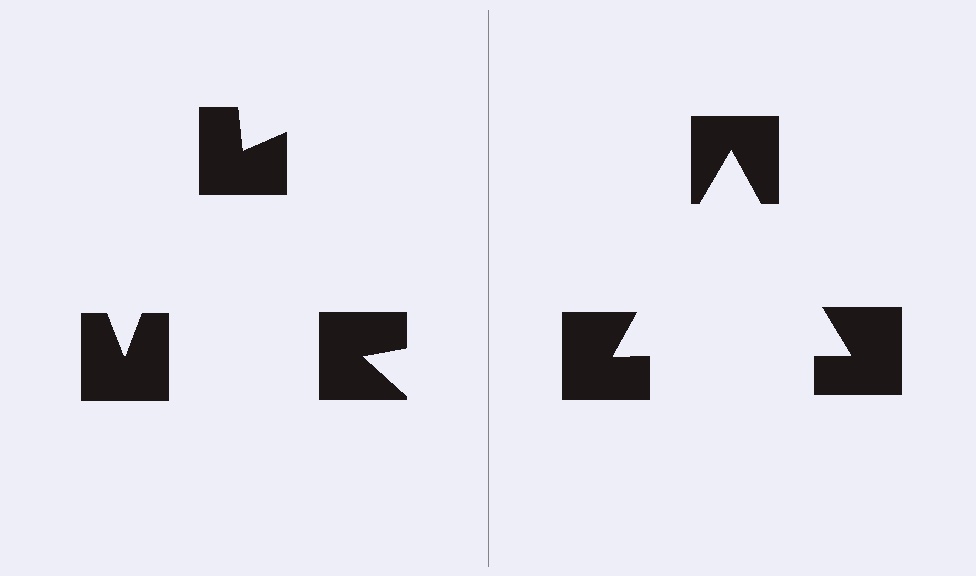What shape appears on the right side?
An illusory triangle.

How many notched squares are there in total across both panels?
6 — 3 on each side.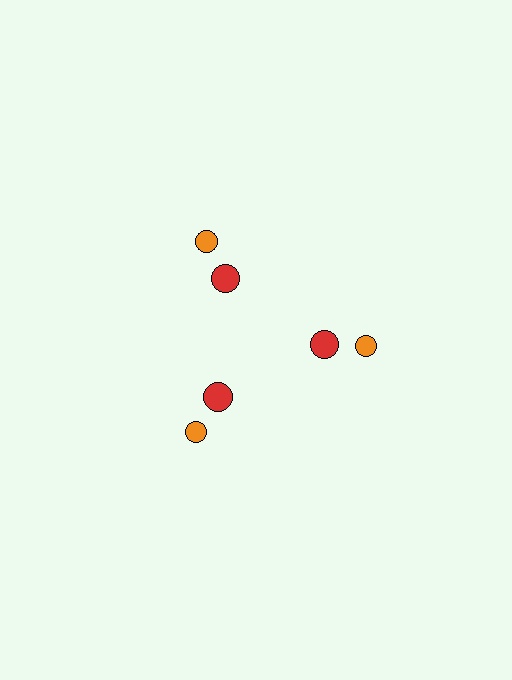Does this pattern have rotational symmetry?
Yes, this pattern has 3-fold rotational symmetry. It looks the same after rotating 120 degrees around the center.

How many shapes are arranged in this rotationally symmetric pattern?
There are 6 shapes, arranged in 3 groups of 2.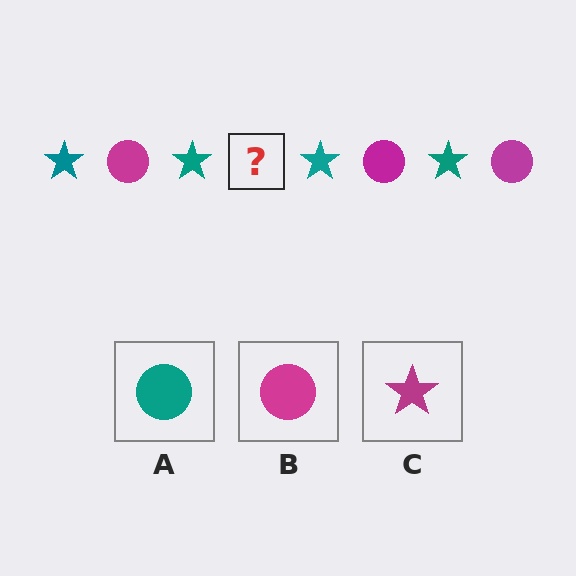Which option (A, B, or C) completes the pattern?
B.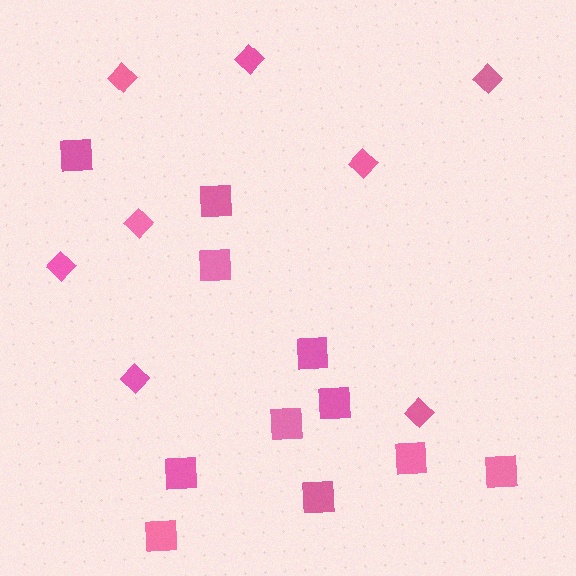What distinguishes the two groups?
There are 2 groups: one group of squares (11) and one group of diamonds (8).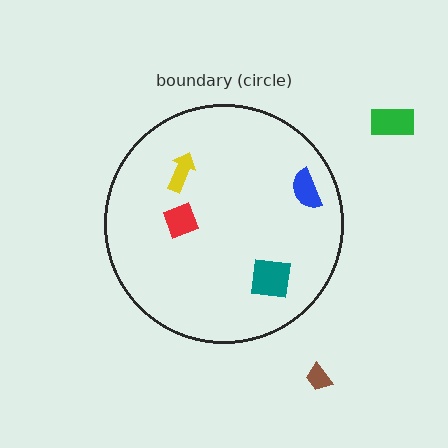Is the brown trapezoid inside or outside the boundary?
Outside.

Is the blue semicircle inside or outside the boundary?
Inside.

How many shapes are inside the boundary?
4 inside, 2 outside.